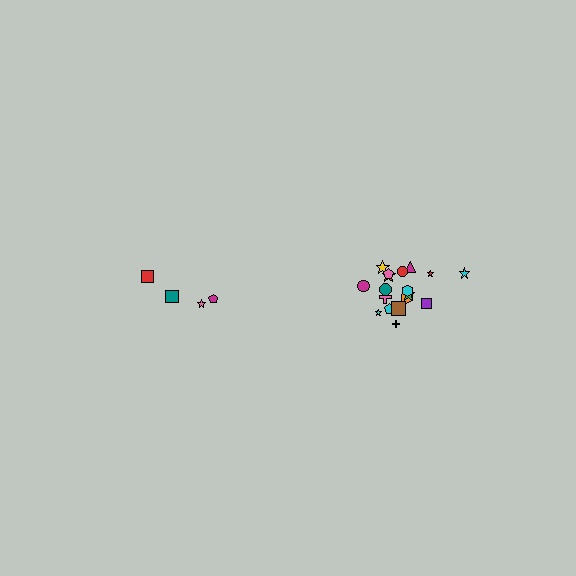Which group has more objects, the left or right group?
The right group.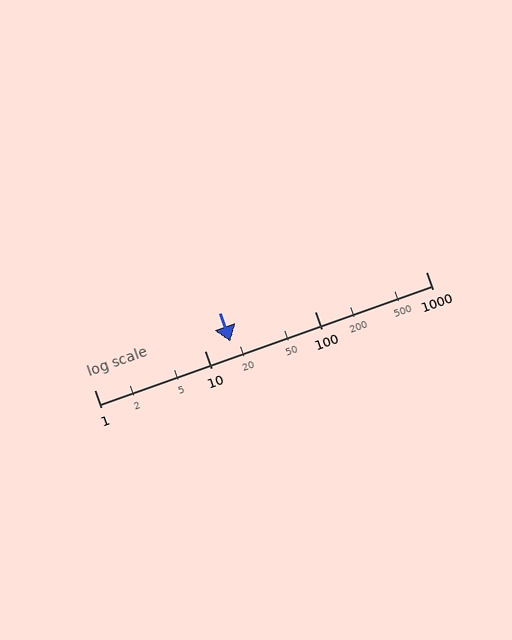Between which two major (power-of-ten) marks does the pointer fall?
The pointer is between 10 and 100.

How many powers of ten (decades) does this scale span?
The scale spans 3 decades, from 1 to 1000.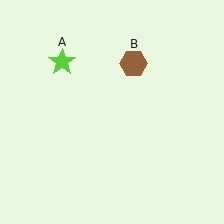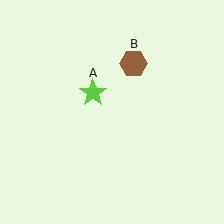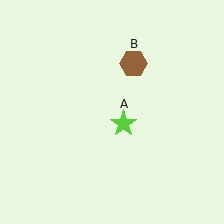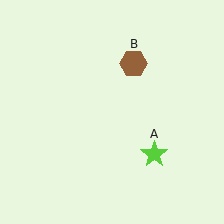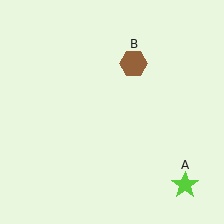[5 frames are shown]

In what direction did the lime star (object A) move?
The lime star (object A) moved down and to the right.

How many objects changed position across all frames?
1 object changed position: lime star (object A).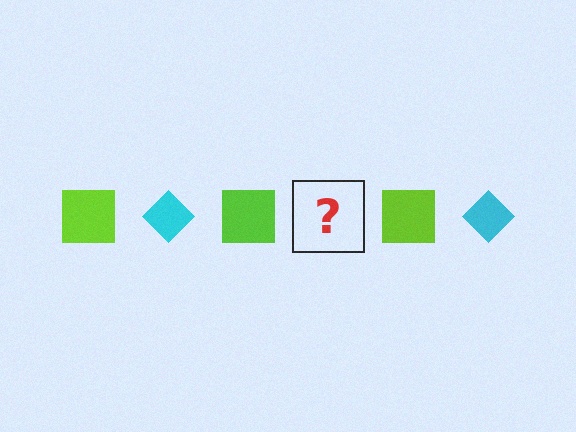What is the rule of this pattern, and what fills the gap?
The rule is that the pattern alternates between lime square and cyan diamond. The gap should be filled with a cyan diamond.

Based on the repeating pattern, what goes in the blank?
The blank should be a cyan diamond.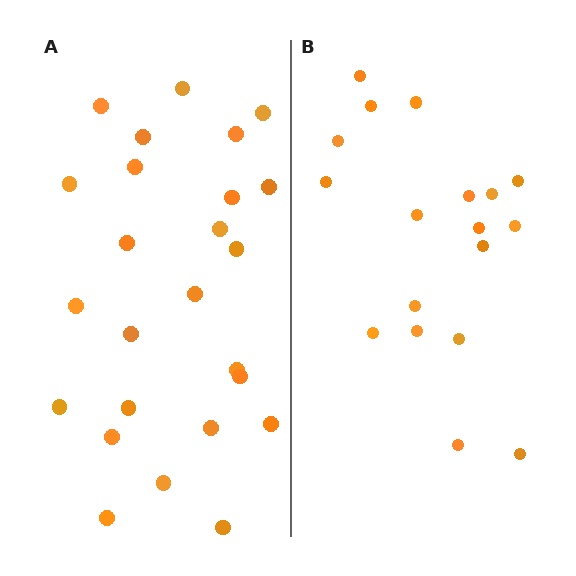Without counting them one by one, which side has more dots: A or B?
Region A (the left region) has more dots.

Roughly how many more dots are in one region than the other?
Region A has roughly 8 or so more dots than region B.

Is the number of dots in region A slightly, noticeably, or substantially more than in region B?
Region A has noticeably more, but not dramatically so. The ratio is roughly 1.4 to 1.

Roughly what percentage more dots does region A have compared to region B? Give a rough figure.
About 40% more.